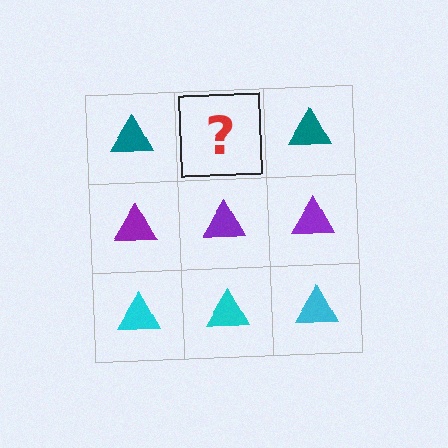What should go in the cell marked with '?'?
The missing cell should contain a teal triangle.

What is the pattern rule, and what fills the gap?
The rule is that each row has a consistent color. The gap should be filled with a teal triangle.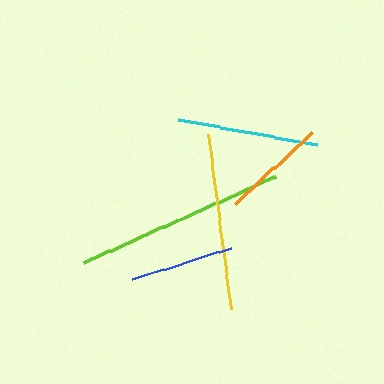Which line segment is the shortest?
The blue line is the shortest at approximately 103 pixels.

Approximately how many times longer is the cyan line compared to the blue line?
The cyan line is approximately 1.4 times the length of the blue line.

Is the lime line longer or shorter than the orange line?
The lime line is longer than the orange line.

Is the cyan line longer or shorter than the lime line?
The lime line is longer than the cyan line.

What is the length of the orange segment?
The orange segment is approximately 105 pixels long.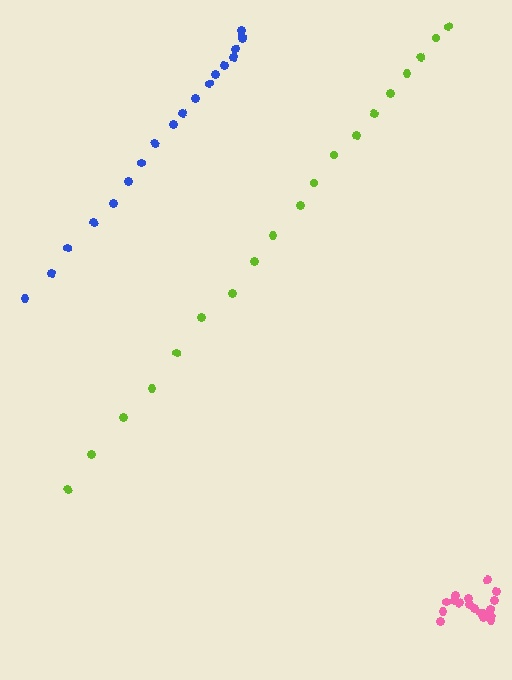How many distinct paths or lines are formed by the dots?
There are 3 distinct paths.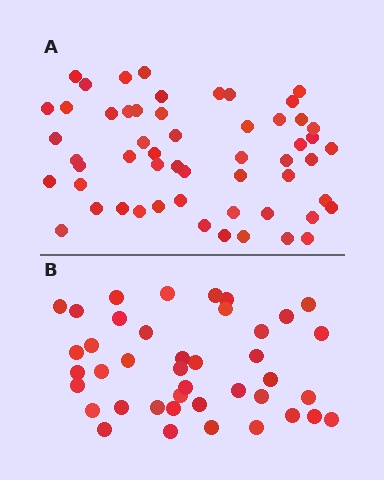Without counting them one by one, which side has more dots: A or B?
Region A (the top region) has more dots.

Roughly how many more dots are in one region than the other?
Region A has approximately 15 more dots than region B.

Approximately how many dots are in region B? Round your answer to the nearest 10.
About 40 dots. (The exact count is 41, which rounds to 40.)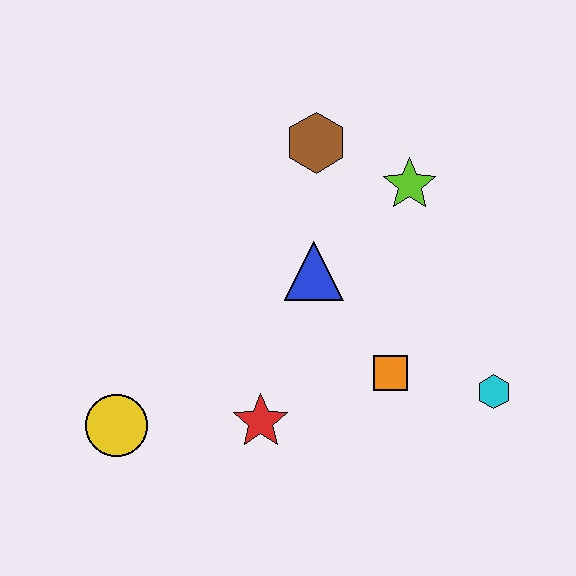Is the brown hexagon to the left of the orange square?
Yes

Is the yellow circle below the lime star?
Yes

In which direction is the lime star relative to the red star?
The lime star is above the red star.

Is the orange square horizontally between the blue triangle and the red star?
No